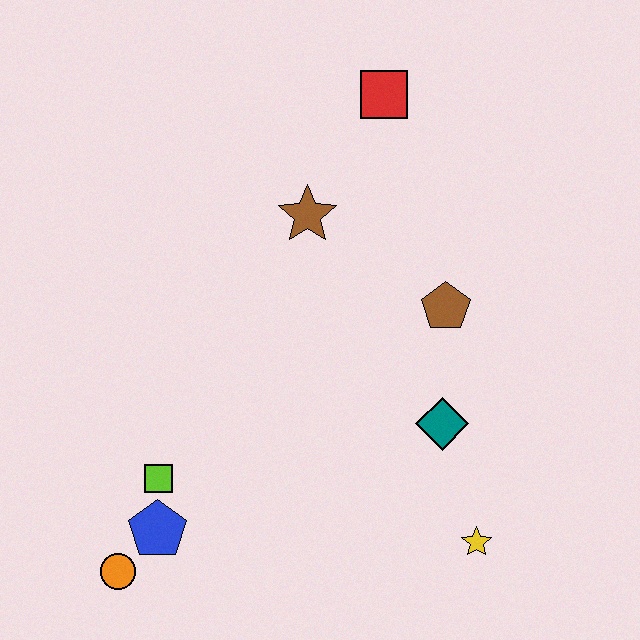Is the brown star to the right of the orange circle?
Yes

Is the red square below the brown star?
No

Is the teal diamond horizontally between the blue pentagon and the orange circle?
No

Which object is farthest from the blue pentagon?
The red square is farthest from the blue pentagon.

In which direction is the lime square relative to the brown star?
The lime square is below the brown star.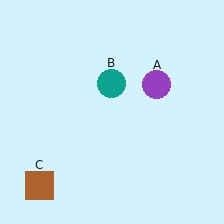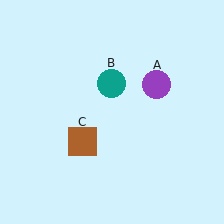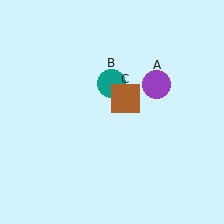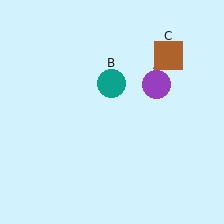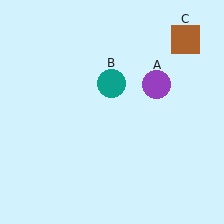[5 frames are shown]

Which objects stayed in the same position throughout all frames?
Purple circle (object A) and teal circle (object B) remained stationary.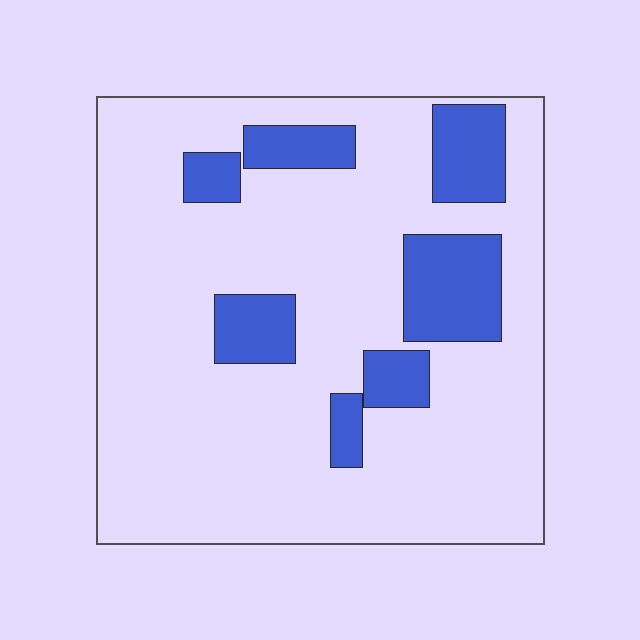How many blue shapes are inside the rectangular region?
7.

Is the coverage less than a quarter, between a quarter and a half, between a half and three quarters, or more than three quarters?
Less than a quarter.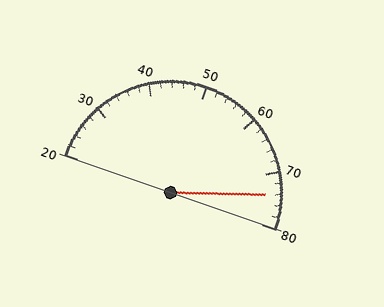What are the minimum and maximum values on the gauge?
The gauge ranges from 20 to 80.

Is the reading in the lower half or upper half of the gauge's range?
The reading is in the upper half of the range (20 to 80).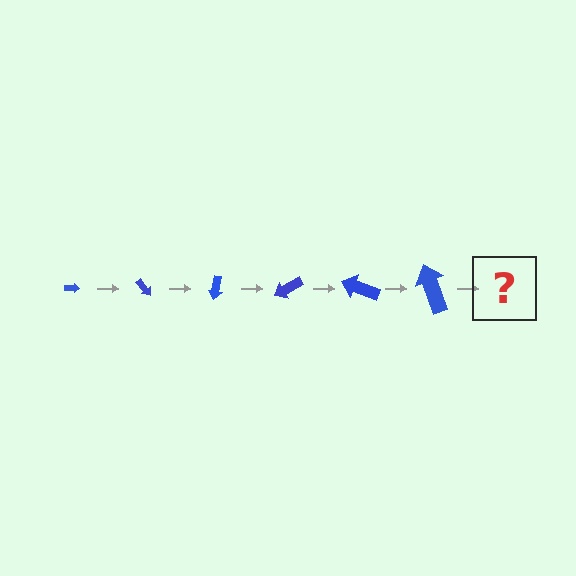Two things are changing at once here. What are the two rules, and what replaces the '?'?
The two rules are that the arrow grows larger each step and it rotates 50 degrees each step. The '?' should be an arrow, larger than the previous one and rotated 300 degrees from the start.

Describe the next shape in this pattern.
It should be an arrow, larger than the previous one and rotated 300 degrees from the start.